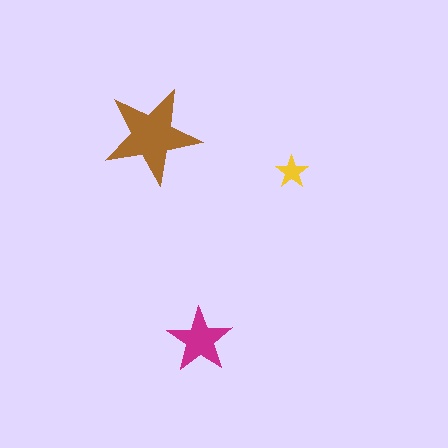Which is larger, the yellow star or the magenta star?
The magenta one.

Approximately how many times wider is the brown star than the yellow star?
About 3 times wider.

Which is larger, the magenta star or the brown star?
The brown one.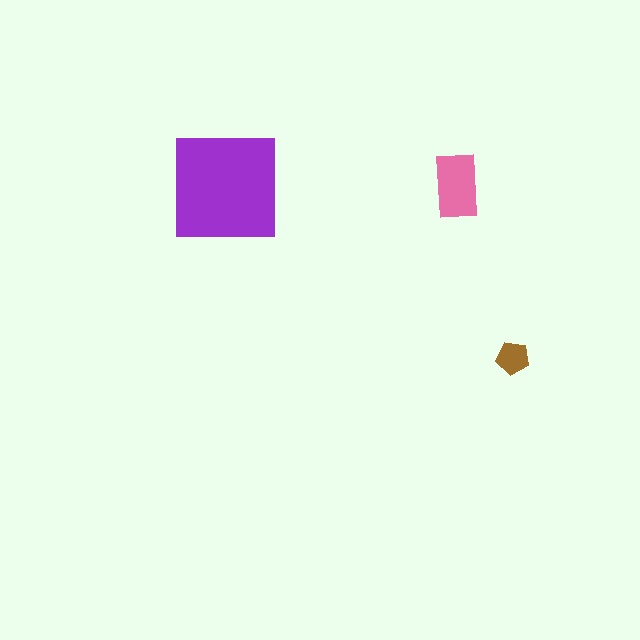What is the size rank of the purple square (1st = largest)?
1st.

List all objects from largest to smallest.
The purple square, the pink rectangle, the brown pentagon.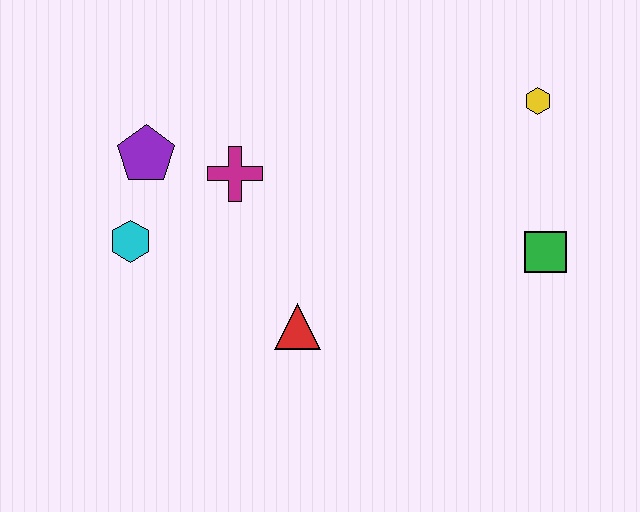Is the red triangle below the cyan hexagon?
Yes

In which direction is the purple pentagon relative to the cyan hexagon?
The purple pentagon is above the cyan hexagon.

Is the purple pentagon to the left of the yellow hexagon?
Yes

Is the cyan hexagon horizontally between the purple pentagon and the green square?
No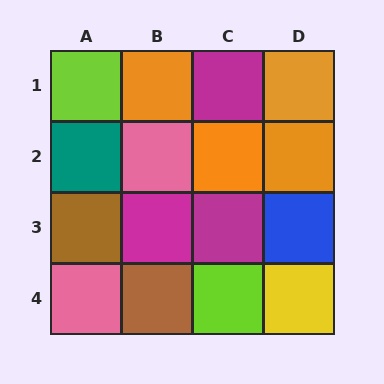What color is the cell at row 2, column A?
Teal.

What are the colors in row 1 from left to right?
Lime, orange, magenta, orange.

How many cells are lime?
2 cells are lime.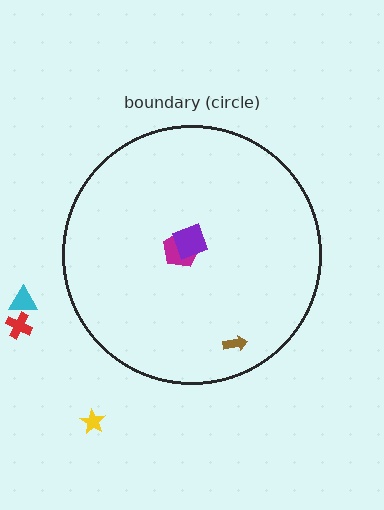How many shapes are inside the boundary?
3 inside, 3 outside.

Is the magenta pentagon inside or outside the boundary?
Inside.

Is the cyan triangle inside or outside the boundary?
Outside.